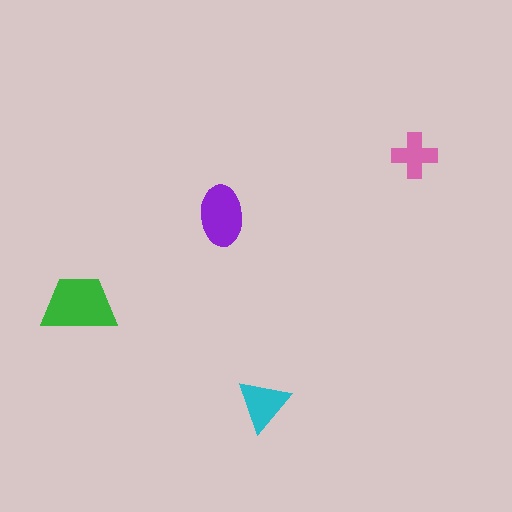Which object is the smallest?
The pink cross.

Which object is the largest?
The green trapezoid.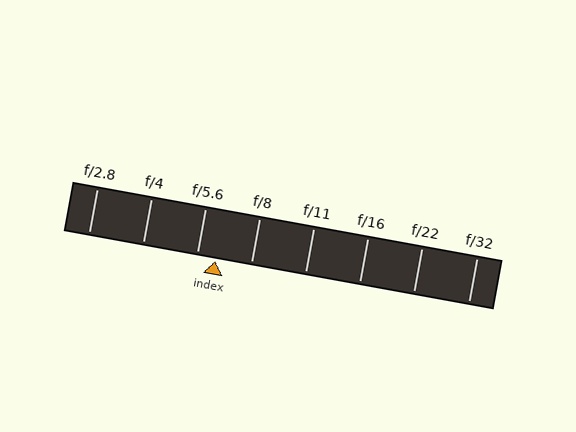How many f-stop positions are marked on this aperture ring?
There are 8 f-stop positions marked.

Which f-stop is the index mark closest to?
The index mark is closest to f/5.6.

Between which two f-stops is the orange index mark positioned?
The index mark is between f/5.6 and f/8.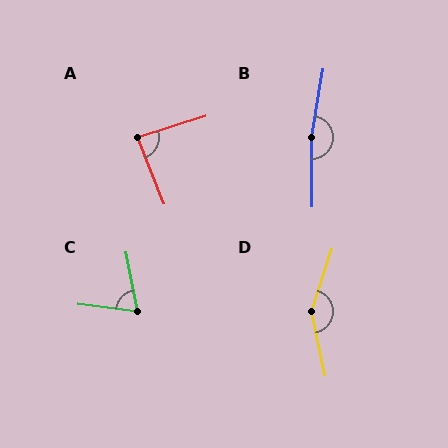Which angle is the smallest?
C, at approximately 72 degrees.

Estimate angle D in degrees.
Approximately 150 degrees.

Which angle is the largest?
B, at approximately 170 degrees.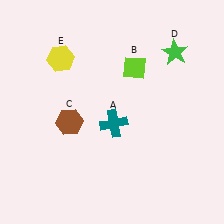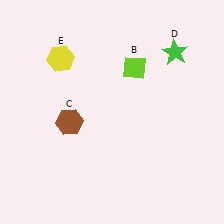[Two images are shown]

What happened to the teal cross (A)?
The teal cross (A) was removed in Image 2. It was in the bottom-right area of Image 1.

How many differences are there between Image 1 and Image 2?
There is 1 difference between the two images.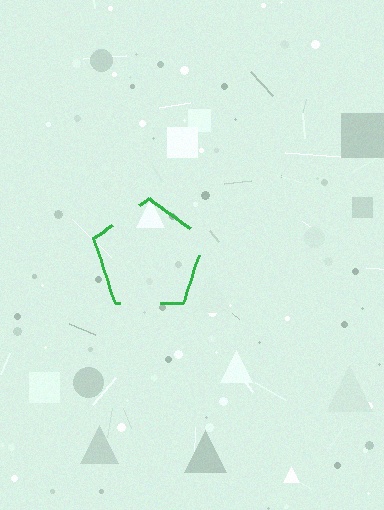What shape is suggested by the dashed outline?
The dashed outline suggests a pentagon.